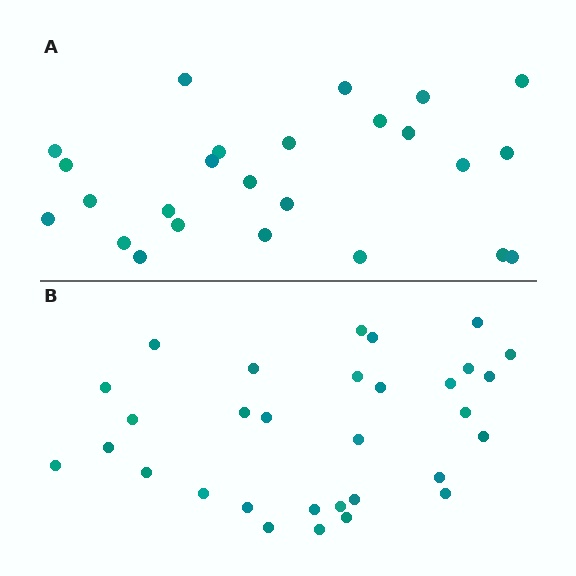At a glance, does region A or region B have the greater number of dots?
Region B (the bottom region) has more dots.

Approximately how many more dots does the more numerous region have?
Region B has about 6 more dots than region A.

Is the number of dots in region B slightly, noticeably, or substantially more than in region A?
Region B has only slightly more — the two regions are fairly close. The ratio is roughly 1.2 to 1.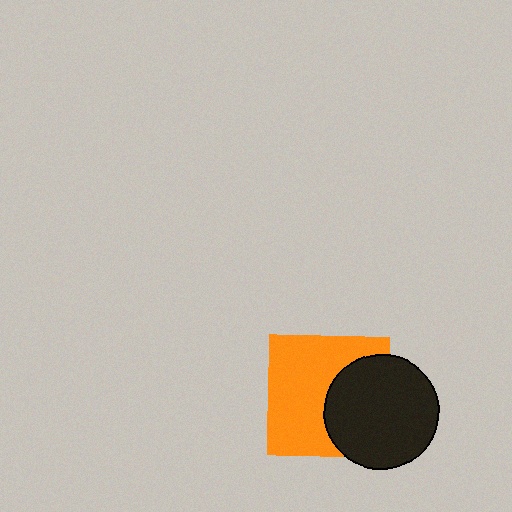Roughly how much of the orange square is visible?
About half of it is visible (roughly 61%).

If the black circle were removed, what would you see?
You would see the complete orange square.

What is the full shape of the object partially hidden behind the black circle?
The partially hidden object is an orange square.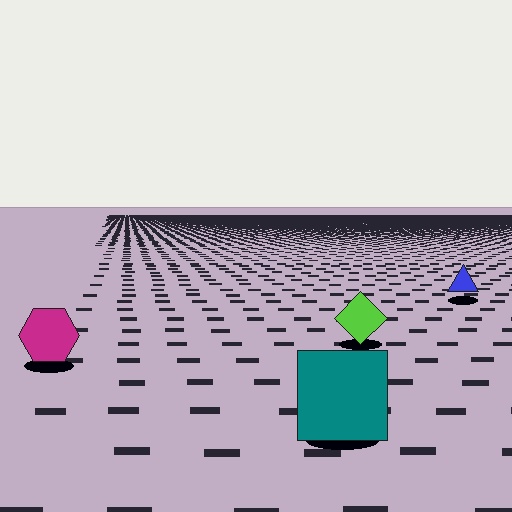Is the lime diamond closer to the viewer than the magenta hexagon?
No. The magenta hexagon is closer — you can tell from the texture gradient: the ground texture is coarser near it.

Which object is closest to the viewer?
The teal square is closest. The texture marks near it are larger and more spread out.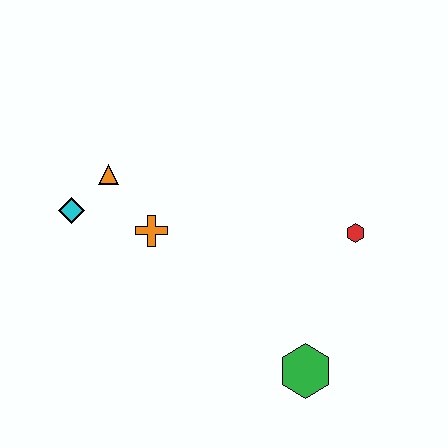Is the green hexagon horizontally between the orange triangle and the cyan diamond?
No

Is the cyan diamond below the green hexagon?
No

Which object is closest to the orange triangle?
The cyan diamond is closest to the orange triangle.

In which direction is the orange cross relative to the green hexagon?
The orange cross is to the left of the green hexagon.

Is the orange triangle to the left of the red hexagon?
Yes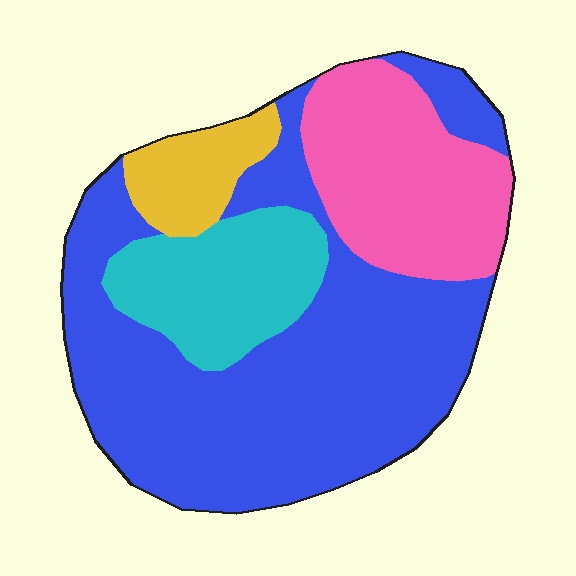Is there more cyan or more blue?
Blue.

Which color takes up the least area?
Yellow, at roughly 10%.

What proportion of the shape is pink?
Pink covers about 20% of the shape.